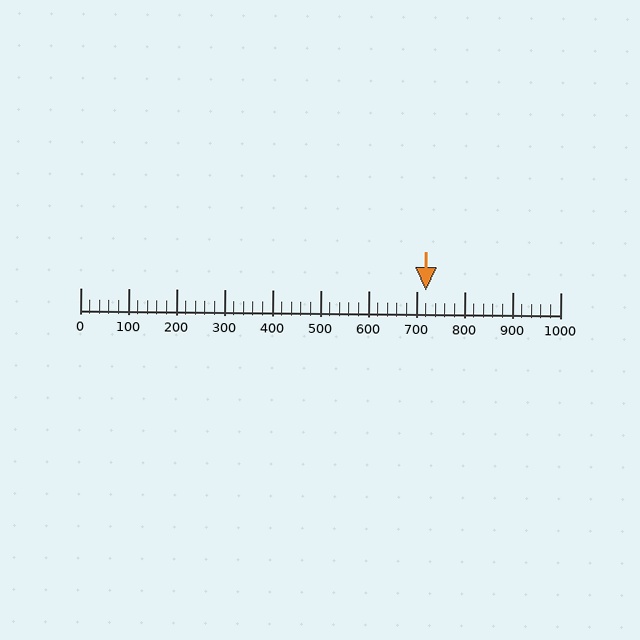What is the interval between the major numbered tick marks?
The major tick marks are spaced 100 units apart.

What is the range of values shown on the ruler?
The ruler shows values from 0 to 1000.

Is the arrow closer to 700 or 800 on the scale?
The arrow is closer to 700.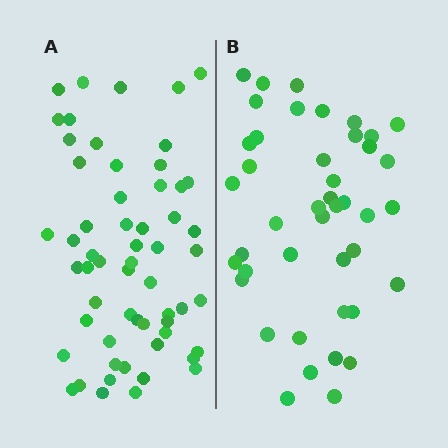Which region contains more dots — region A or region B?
Region A (the left region) has more dots.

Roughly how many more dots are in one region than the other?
Region A has approximately 15 more dots than region B.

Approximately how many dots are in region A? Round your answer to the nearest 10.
About 60 dots. (The exact count is 58, which rounds to 60.)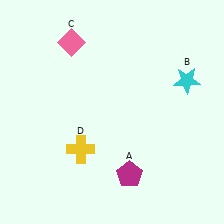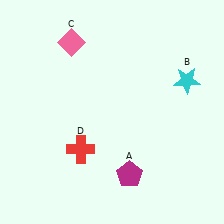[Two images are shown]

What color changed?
The cross (D) changed from yellow in Image 1 to red in Image 2.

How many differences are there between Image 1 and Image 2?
There is 1 difference between the two images.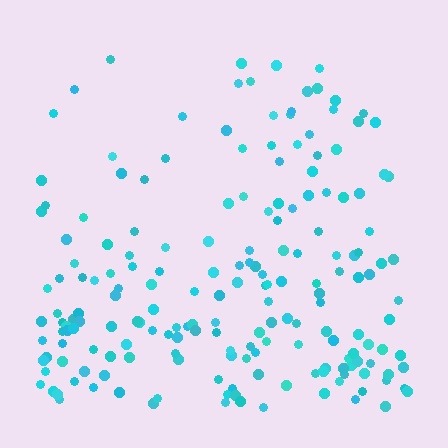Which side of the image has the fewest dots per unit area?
The top.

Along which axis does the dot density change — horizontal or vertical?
Vertical.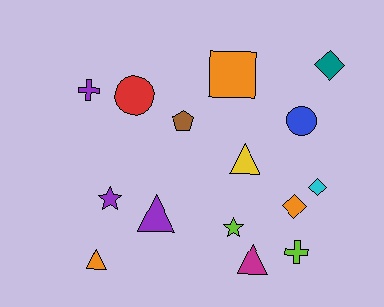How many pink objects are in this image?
There are no pink objects.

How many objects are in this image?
There are 15 objects.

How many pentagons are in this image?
There is 1 pentagon.